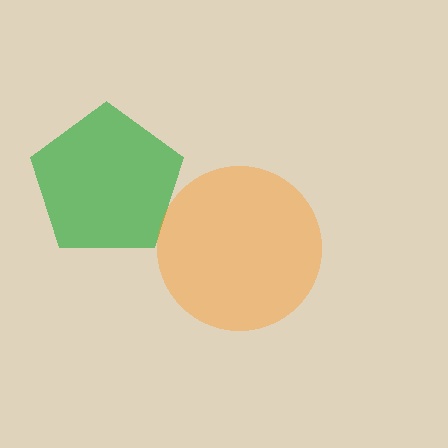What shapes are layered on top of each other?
The layered shapes are: a green pentagon, an orange circle.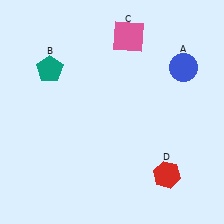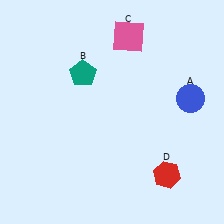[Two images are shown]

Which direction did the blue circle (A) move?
The blue circle (A) moved down.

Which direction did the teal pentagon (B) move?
The teal pentagon (B) moved right.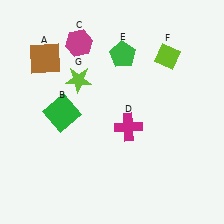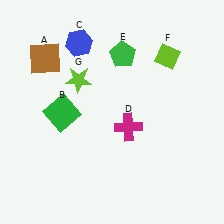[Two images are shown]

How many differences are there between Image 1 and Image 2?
There is 1 difference between the two images.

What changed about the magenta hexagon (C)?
In Image 1, C is magenta. In Image 2, it changed to blue.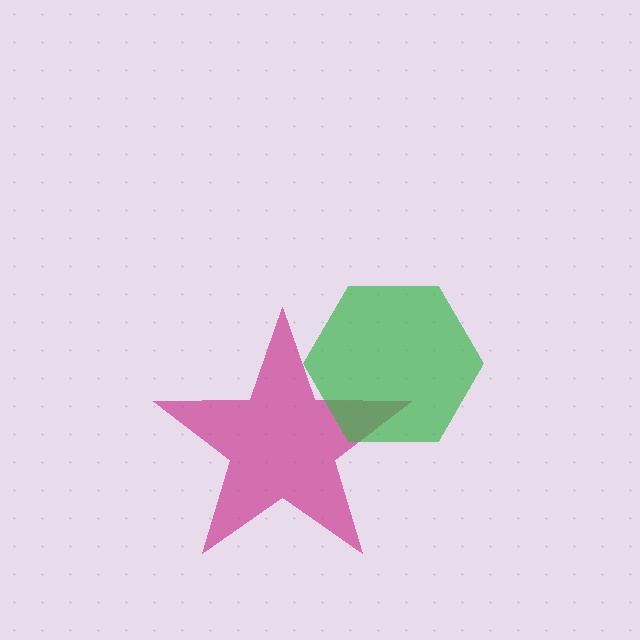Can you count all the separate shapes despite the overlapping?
Yes, there are 2 separate shapes.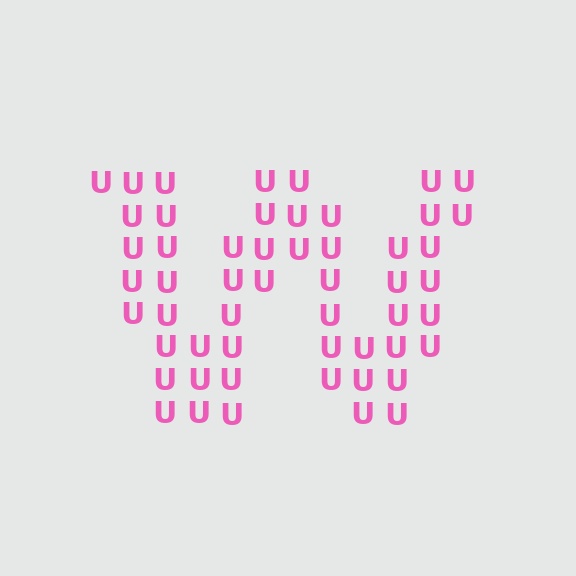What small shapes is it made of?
It is made of small letter U's.